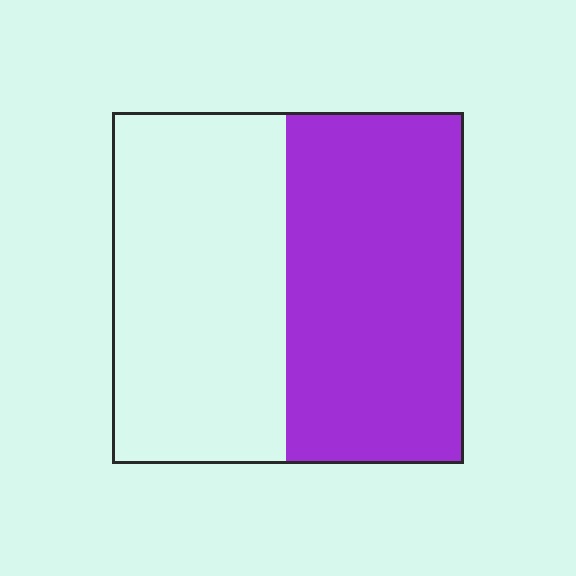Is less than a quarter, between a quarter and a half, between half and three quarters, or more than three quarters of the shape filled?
Between half and three quarters.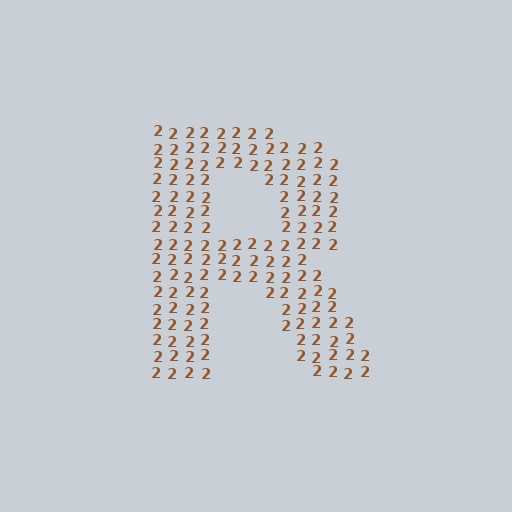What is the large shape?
The large shape is the letter R.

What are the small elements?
The small elements are digit 2's.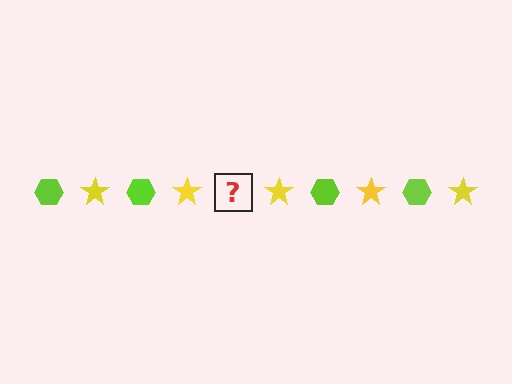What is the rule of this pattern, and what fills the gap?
The rule is that the pattern alternates between lime hexagon and yellow star. The gap should be filled with a lime hexagon.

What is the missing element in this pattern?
The missing element is a lime hexagon.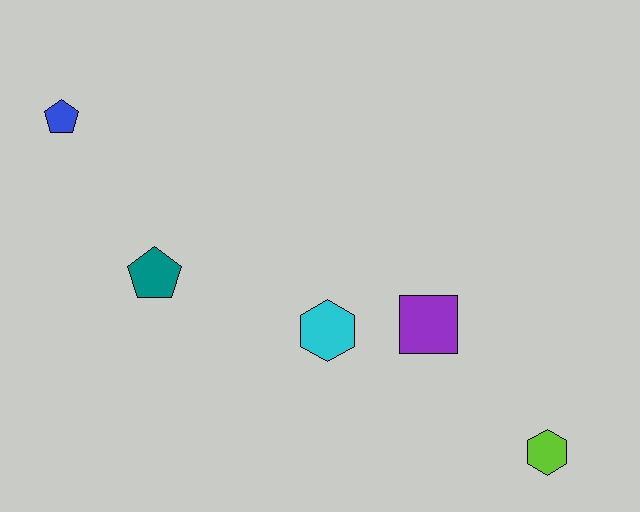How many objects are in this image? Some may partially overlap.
There are 5 objects.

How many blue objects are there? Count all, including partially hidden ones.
There is 1 blue object.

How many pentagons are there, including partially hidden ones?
There are 2 pentagons.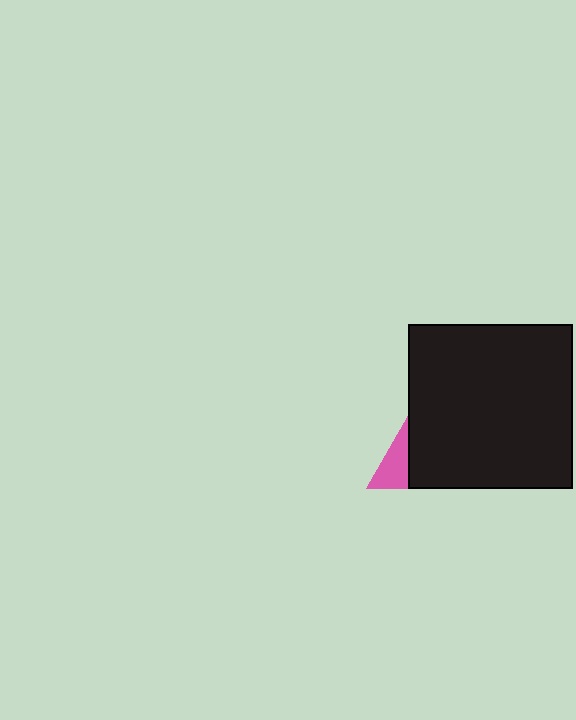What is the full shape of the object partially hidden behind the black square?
The partially hidden object is a pink triangle.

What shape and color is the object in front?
The object in front is a black square.